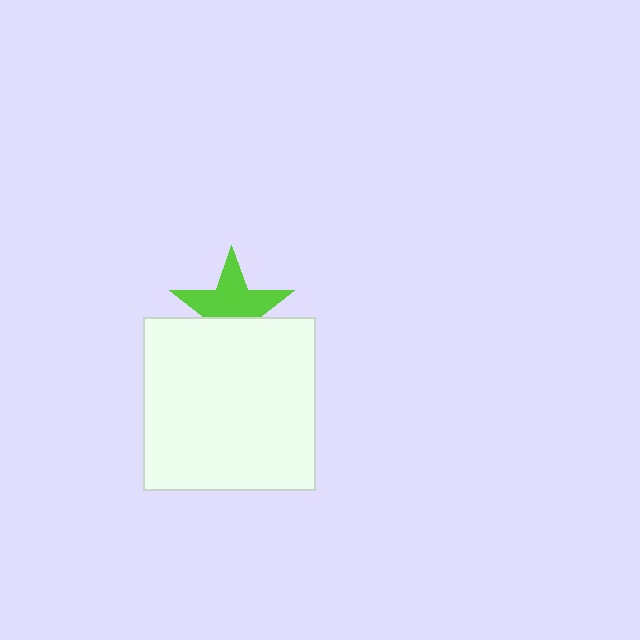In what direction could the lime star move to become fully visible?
The lime star could move up. That would shift it out from behind the white rectangle entirely.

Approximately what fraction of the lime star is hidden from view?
Roughly 38% of the lime star is hidden behind the white rectangle.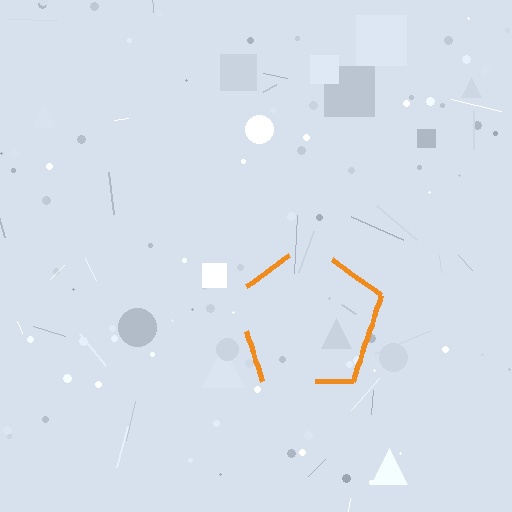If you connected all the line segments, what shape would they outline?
They would outline a pentagon.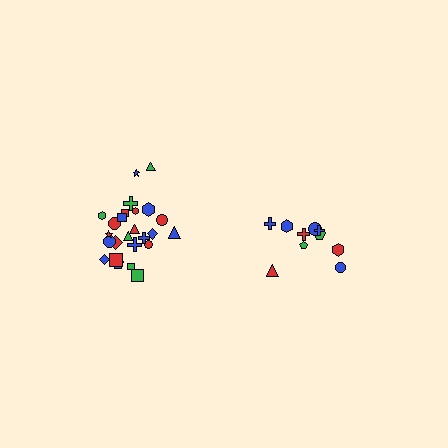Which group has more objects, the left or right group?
The left group.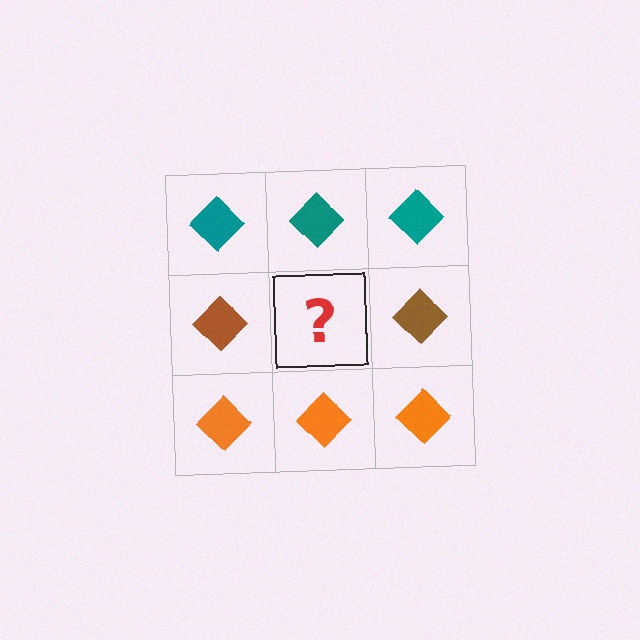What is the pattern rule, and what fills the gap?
The rule is that each row has a consistent color. The gap should be filled with a brown diamond.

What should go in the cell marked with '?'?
The missing cell should contain a brown diamond.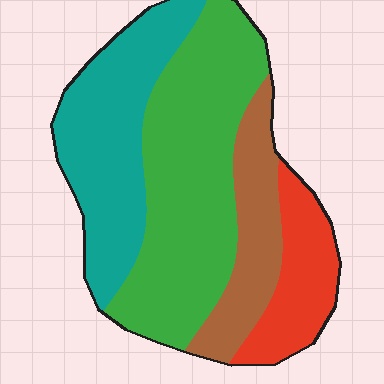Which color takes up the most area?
Green, at roughly 40%.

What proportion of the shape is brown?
Brown takes up less than a sixth of the shape.